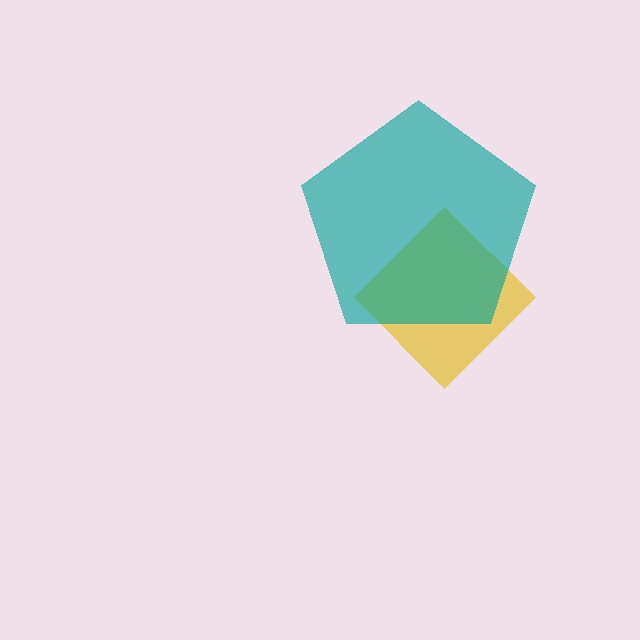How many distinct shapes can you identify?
There are 2 distinct shapes: a yellow diamond, a teal pentagon.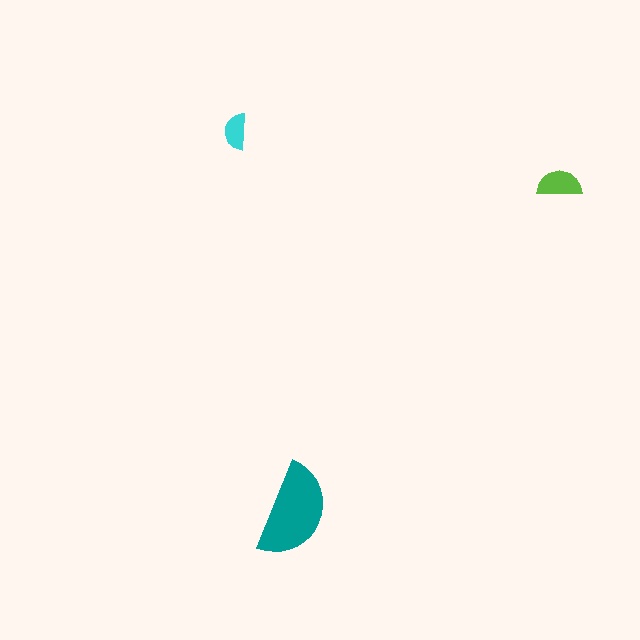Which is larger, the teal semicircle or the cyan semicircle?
The teal one.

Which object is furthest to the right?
The lime semicircle is rightmost.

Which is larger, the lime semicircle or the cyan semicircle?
The lime one.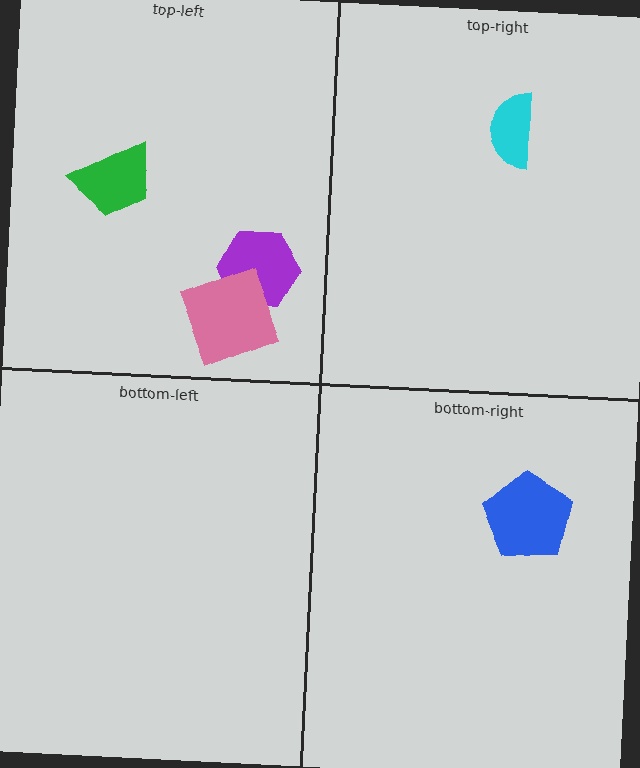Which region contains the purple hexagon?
The top-left region.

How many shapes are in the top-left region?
3.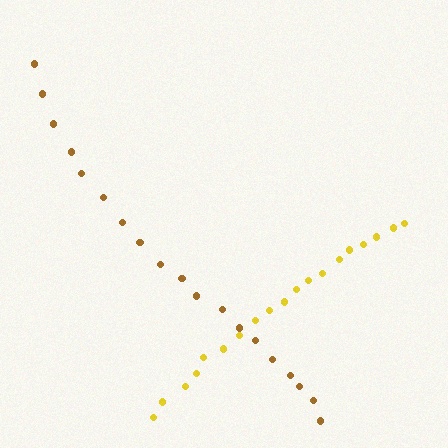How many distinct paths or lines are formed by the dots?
There are 2 distinct paths.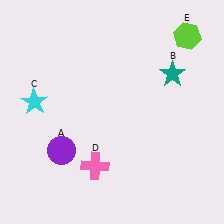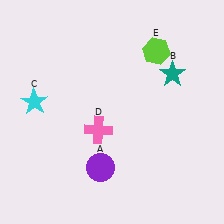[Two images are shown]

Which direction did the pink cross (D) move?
The pink cross (D) moved up.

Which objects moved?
The objects that moved are: the purple circle (A), the pink cross (D), the lime hexagon (E).